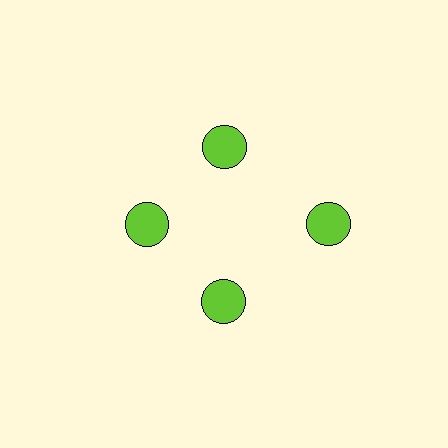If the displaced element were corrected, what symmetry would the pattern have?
It would have 4-fold rotational symmetry — the pattern would map onto itself every 90 degrees.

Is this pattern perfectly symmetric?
No. The 4 lime circles are arranged in a ring, but one element near the 3 o'clock position is pushed outward from the center, breaking the 4-fold rotational symmetry.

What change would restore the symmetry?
The symmetry would be restored by moving it inward, back onto the ring so that all 4 circles sit at equal angles and equal distance from the center.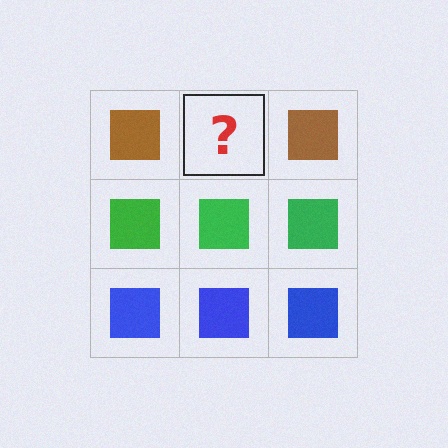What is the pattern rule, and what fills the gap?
The rule is that each row has a consistent color. The gap should be filled with a brown square.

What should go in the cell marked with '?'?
The missing cell should contain a brown square.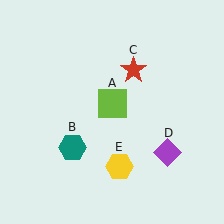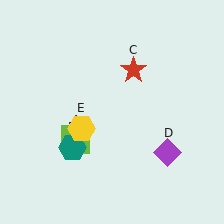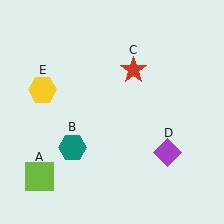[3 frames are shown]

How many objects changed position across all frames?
2 objects changed position: lime square (object A), yellow hexagon (object E).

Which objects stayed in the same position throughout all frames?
Teal hexagon (object B) and red star (object C) and purple diamond (object D) remained stationary.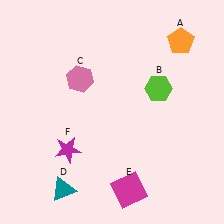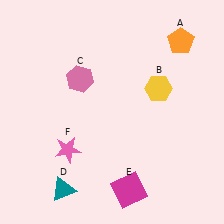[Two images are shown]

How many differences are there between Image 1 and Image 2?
There are 2 differences between the two images.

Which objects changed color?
B changed from lime to yellow. F changed from magenta to pink.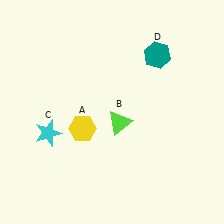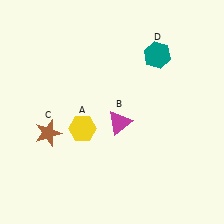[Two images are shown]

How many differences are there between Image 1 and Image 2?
There are 2 differences between the two images.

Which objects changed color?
B changed from lime to magenta. C changed from cyan to brown.